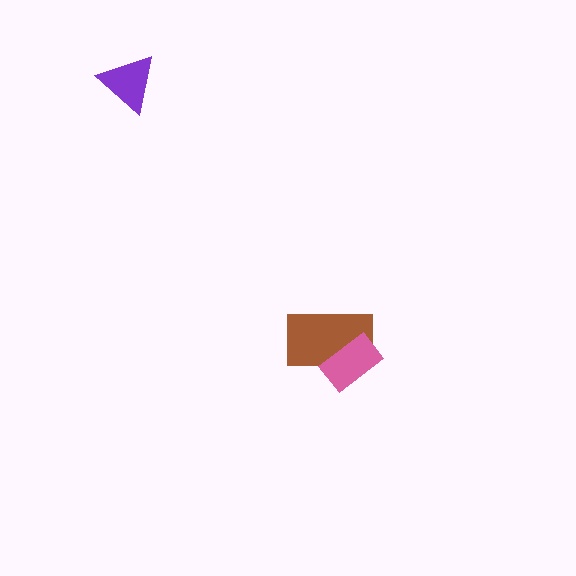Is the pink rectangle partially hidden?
No, no other shape covers it.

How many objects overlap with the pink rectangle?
1 object overlaps with the pink rectangle.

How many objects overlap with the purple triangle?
0 objects overlap with the purple triangle.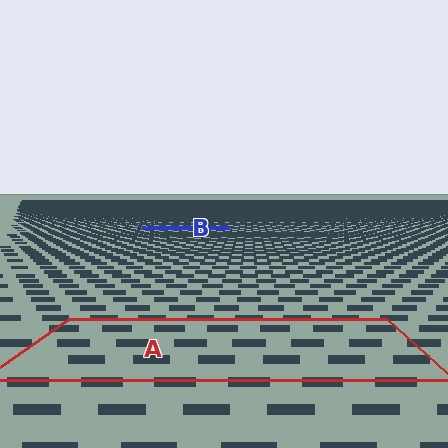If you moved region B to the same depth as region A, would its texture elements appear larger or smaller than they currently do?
They would appear larger. At a closer depth, the same texture elements are projected at a bigger on-screen size.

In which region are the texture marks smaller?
The texture marks are smaller in region B, because it is farther away.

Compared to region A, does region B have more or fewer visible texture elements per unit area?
Region B has more texture elements per unit area — they are packed more densely because it is farther away.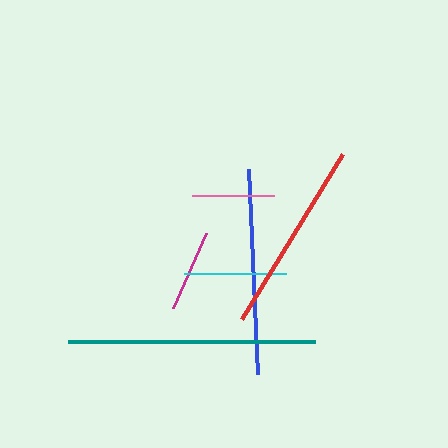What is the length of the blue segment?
The blue segment is approximately 205 pixels long.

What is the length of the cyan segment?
The cyan segment is approximately 103 pixels long.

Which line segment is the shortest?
The magenta line is the shortest at approximately 82 pixels.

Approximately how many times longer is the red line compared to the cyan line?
The red line is approximately 1.9 times the length of the cyan line.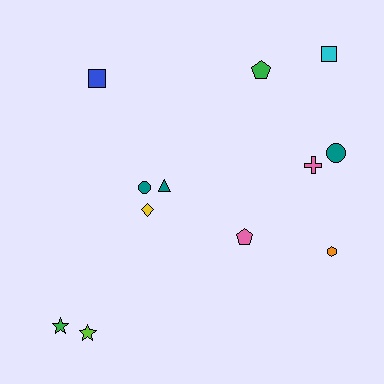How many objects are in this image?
There are 12 objects.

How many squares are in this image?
There are 2 squares.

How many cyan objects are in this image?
There is 1 cyan object.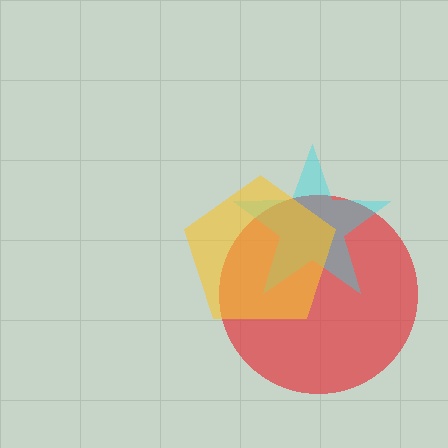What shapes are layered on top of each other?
The layered shapes are: a red circle, a cyan star, a yellow pentagon.